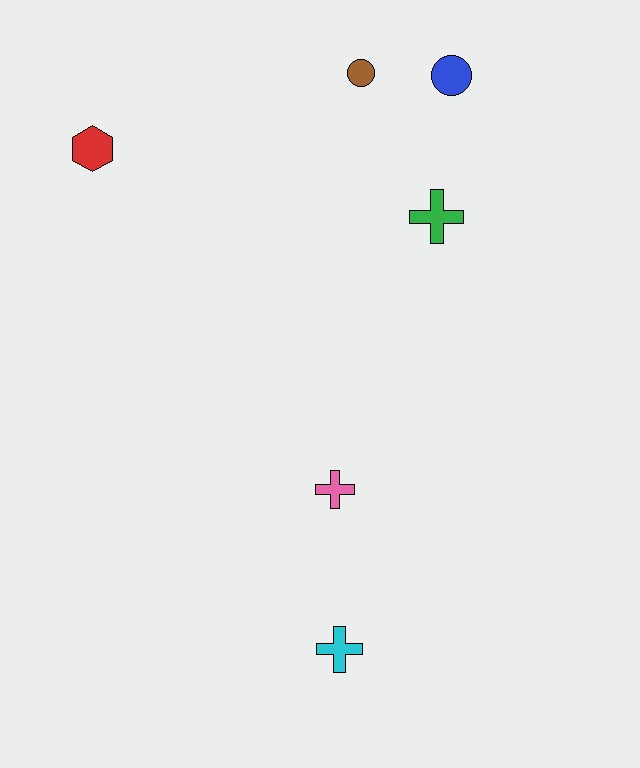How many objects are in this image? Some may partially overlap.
There are 6 objects.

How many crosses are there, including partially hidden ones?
There are 3 crosses.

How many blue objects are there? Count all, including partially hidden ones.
There is 1 blue object.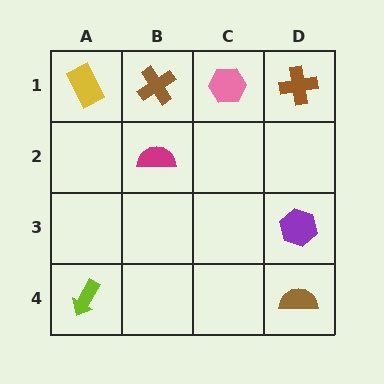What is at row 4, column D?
A brown semicircle.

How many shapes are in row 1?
4 shapes.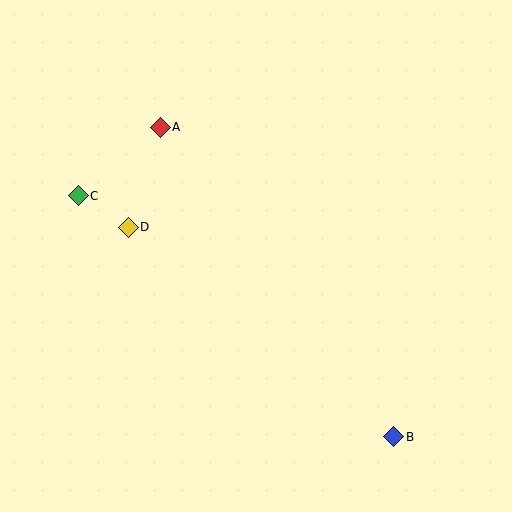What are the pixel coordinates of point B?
Point B is at (393, 437).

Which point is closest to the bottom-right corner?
Point B is closest to the bottom-right corner.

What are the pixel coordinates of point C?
Point C is at (78, 196).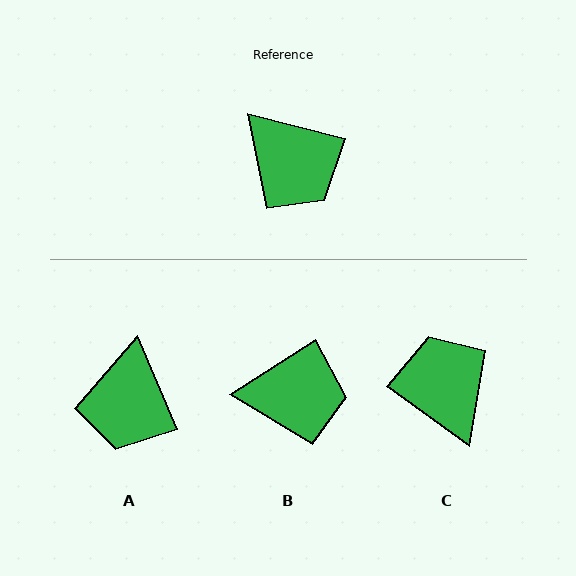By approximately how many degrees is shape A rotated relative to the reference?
Approximately 53 degrees clockwise.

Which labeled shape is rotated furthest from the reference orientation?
C, about 159 degrees away.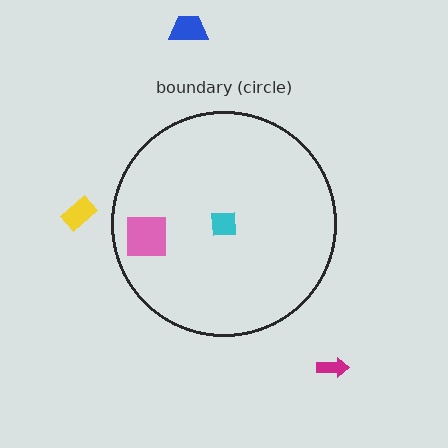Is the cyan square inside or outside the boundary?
Inside.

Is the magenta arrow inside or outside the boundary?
Outside.